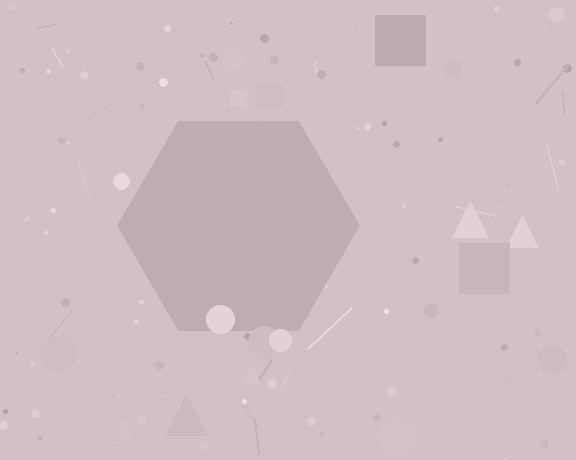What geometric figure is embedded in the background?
A hexagon is embedded in the background.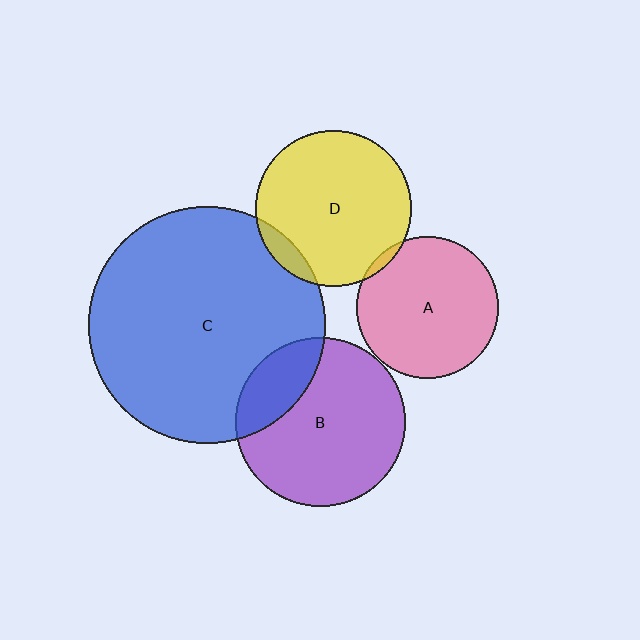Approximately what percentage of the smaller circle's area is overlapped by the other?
Approximately 5%.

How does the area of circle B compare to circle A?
Approximately 1.4 times.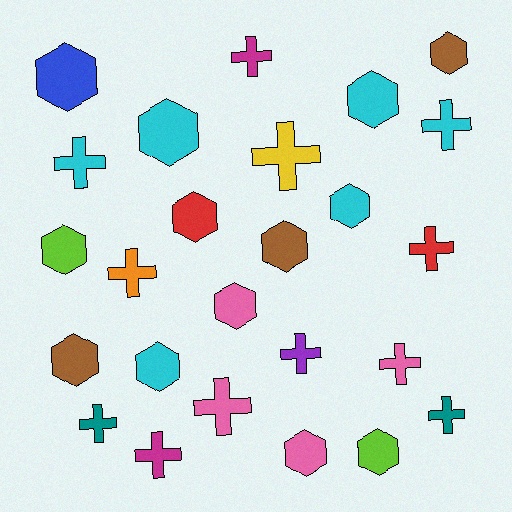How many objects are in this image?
There are 25 objects.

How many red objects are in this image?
There are 2 red objects.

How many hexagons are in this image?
There are 13 hexagons.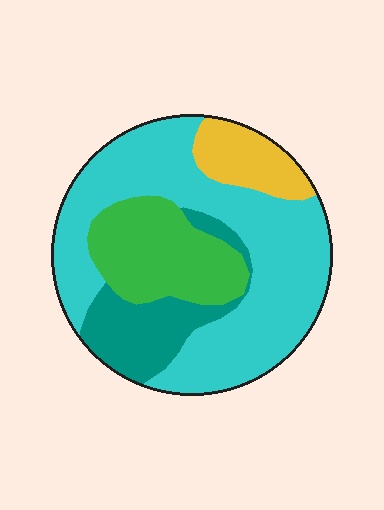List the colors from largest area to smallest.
From largest to smallest: cyan, green, teal, yellow.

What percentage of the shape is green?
Green takes up between a sixth and a third of the shape.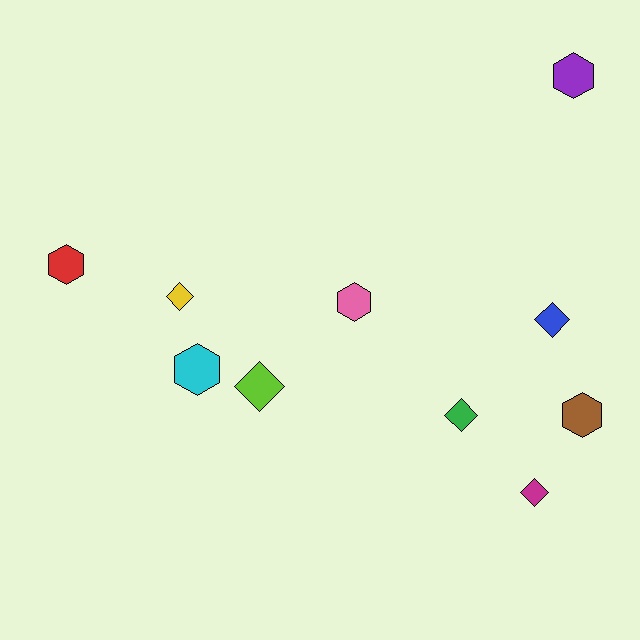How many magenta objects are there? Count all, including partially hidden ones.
There is 1 magenta object.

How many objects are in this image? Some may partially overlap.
There are 10 objects.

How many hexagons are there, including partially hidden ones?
There are 5 hexagons.